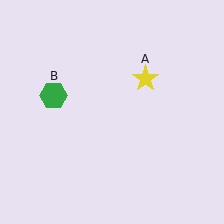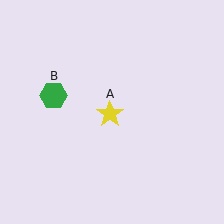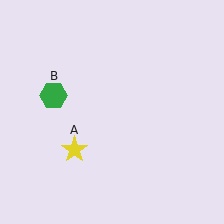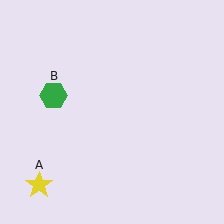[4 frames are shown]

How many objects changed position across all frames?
1 object changed position: yellow star (object A).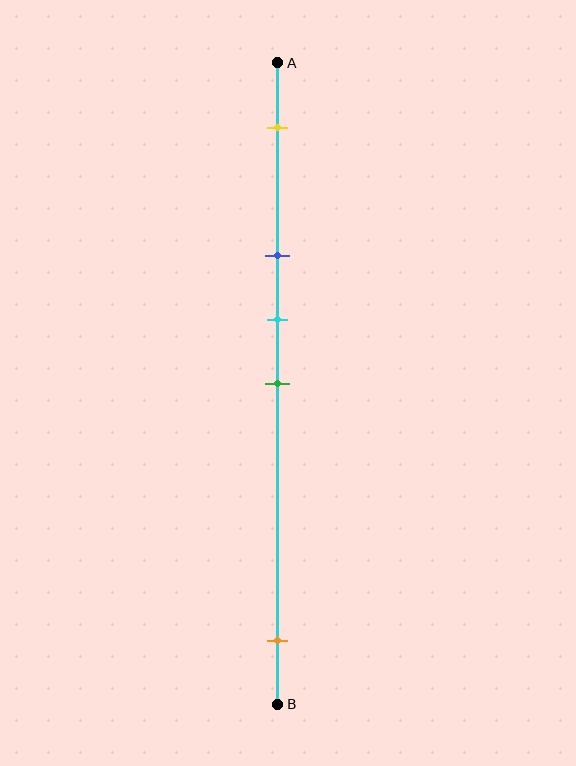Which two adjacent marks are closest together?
The cyan and green marks are the closest adjacent pair.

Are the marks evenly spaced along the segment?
No, the marks are not evenly spaced.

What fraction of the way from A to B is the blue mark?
The blue mark is approximately 30% (0.3) of the way from A to B.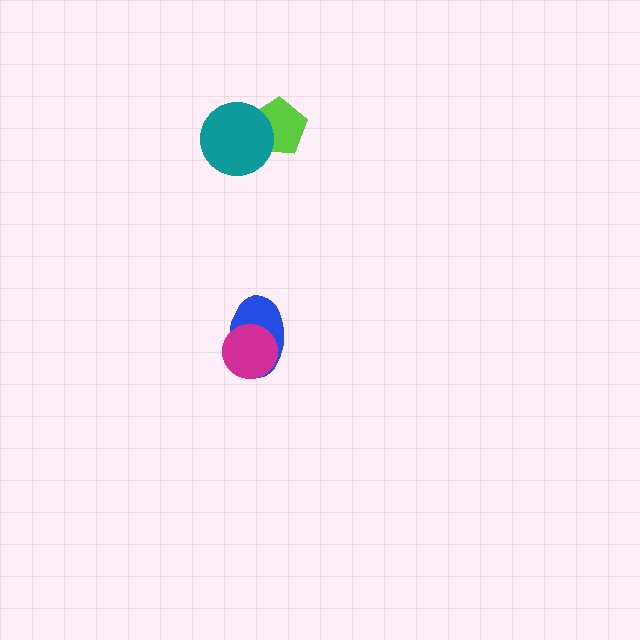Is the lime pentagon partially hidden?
Yes, it is partially covered by another shape.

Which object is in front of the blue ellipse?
The magenta circle is in front of the blue ellipse.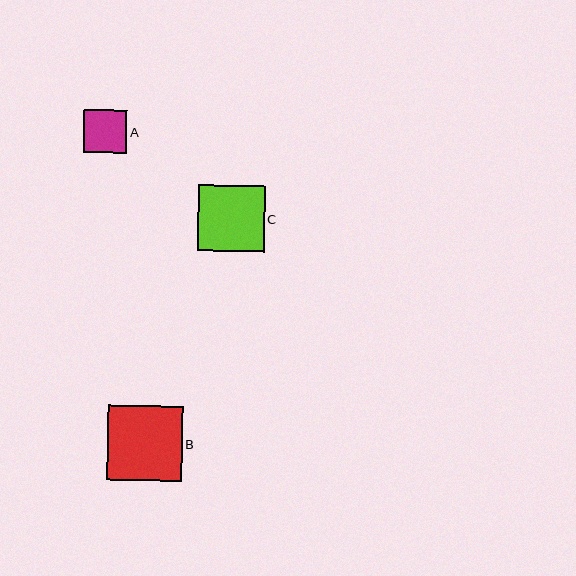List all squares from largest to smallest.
From largest to smallest: B, C, A.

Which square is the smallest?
Square A is the smallest with a size of approximately 43 pixels.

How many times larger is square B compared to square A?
Square B is approximately 1.7 times the size of square A.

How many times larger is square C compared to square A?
Square C is approximately 1.5 times the size of square A.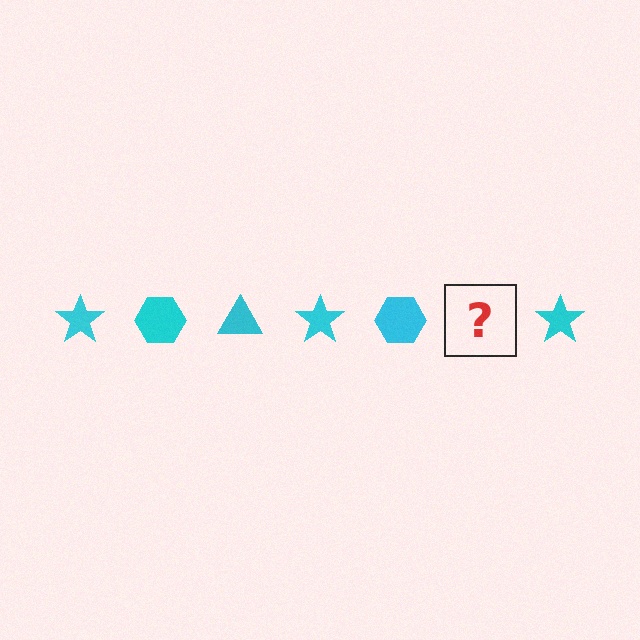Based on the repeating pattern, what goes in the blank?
The blank should be a cyan triangle.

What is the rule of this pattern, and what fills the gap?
The rule is that the pattern cycles through star, hexagon, triangle shapes in cyan. The gap should be filled with a cyan triangle.